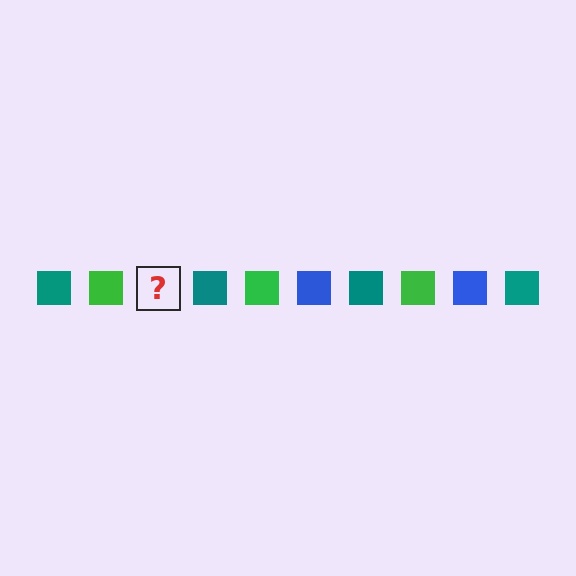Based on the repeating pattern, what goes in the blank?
The blank should be a blue square.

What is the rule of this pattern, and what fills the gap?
The rule is that the pattern cycles through teal, green, blue squares. The gap should be filled with a blue square.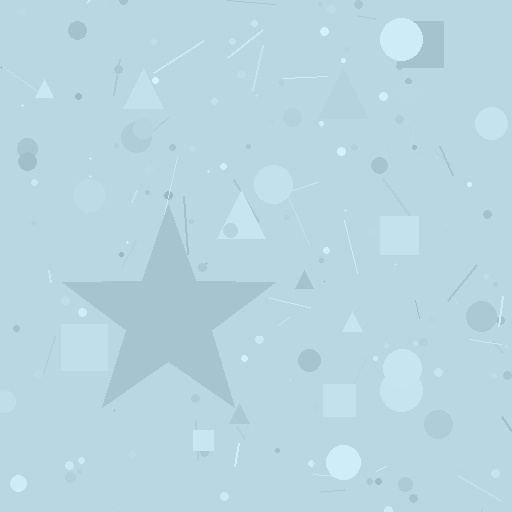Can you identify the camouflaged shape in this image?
The camouflaged shape is a star.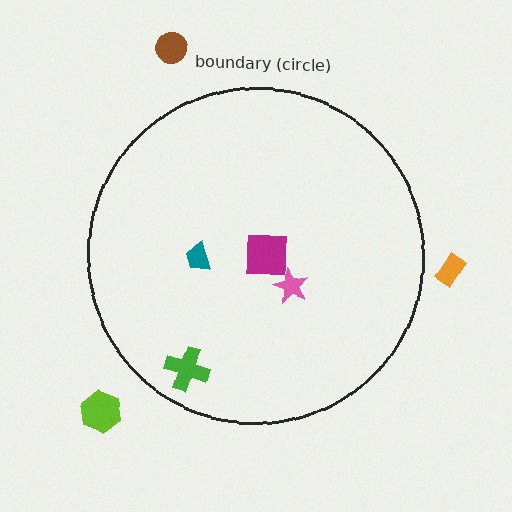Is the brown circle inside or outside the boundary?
Outside.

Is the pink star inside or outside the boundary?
Inside.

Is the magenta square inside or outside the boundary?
Inside.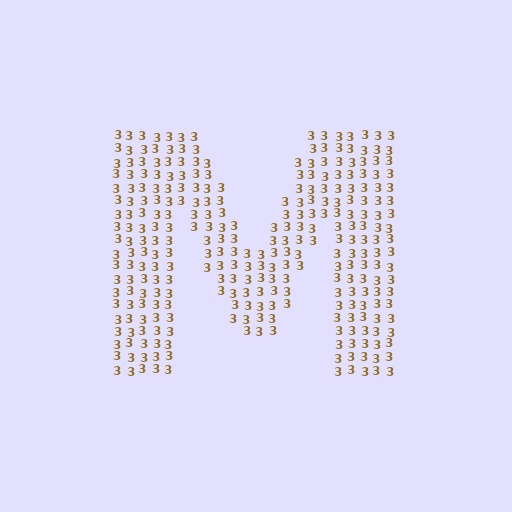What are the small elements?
The small elements are digit 3's.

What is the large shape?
The large shape is the letter M.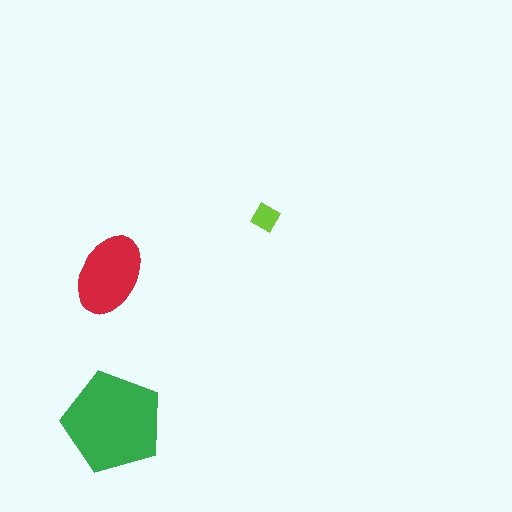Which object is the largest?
The green pentagon.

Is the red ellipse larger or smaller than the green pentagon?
Smaller.